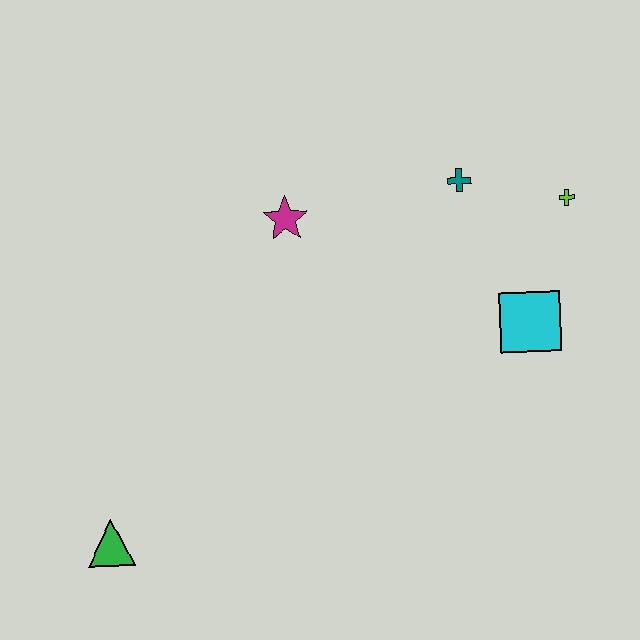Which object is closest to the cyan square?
The lime cross is closest to the cyan square.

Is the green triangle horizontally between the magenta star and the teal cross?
No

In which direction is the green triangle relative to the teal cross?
The green triangle is to the left of the teal cross.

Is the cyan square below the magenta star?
Yes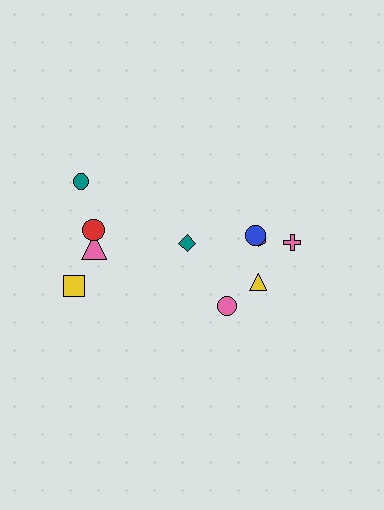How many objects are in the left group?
There are 4 objects.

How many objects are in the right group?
There are 6 objects.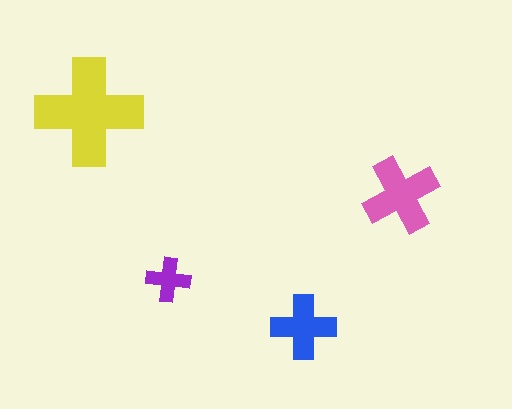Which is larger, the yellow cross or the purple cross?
The yellow one.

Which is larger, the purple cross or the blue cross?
The blue one.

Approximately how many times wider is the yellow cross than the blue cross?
About 1.5 times wider.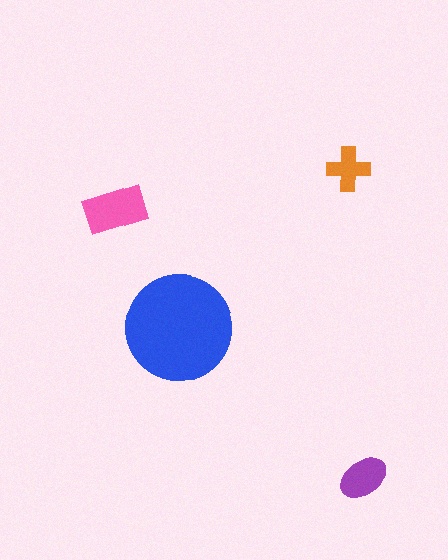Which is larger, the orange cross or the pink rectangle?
The pink rectangle.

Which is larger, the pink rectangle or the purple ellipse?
The pink rectangle.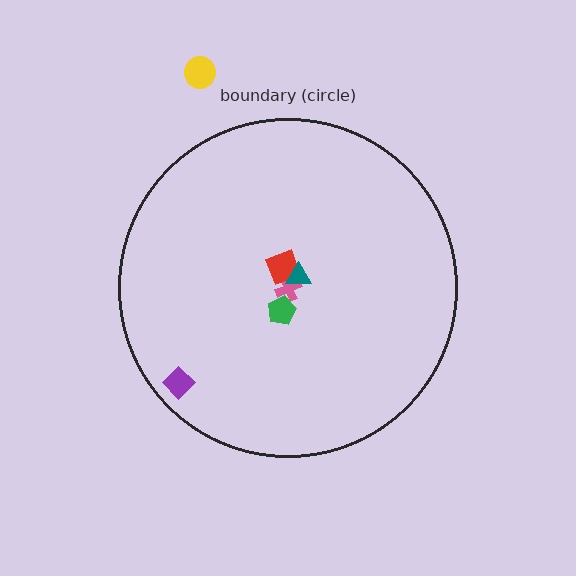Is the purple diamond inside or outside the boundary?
Inside.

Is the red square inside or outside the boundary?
Inside.